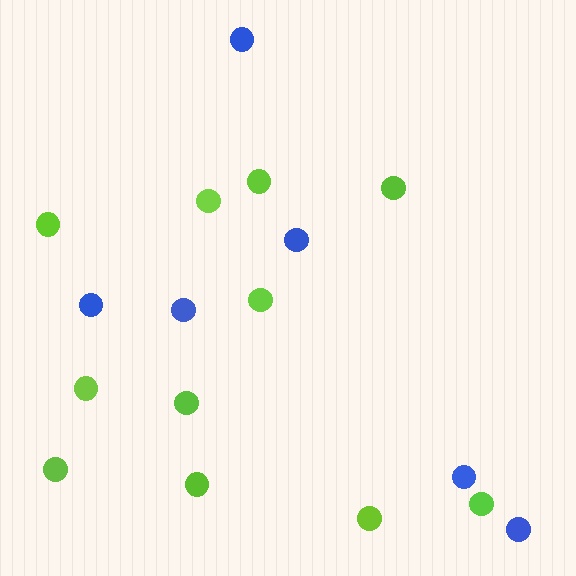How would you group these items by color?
There are 2 groups: one group of blue circles (6) and one group of lime circles (11).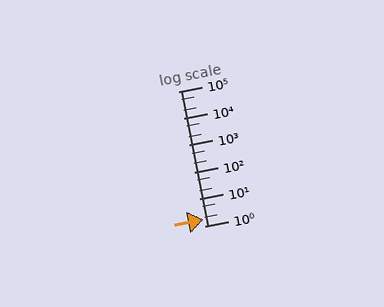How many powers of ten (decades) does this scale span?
The scale spans 5 decades, from 1 to 100000.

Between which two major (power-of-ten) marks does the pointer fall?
The pointer is between 1 and 10.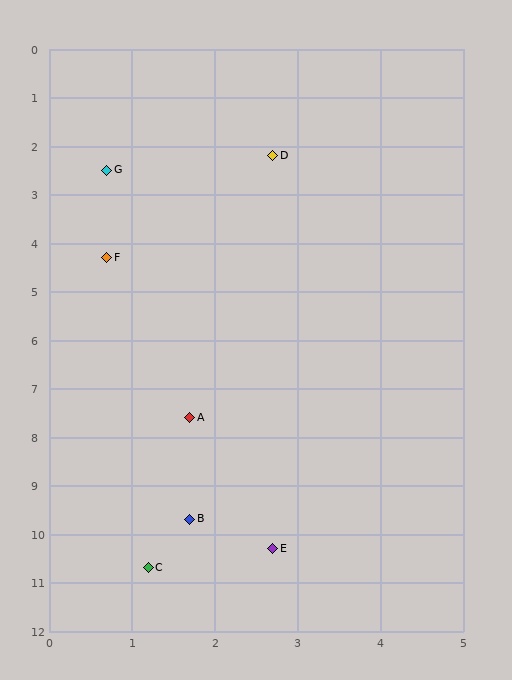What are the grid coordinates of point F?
Point F is at approximately (0.7, 4.3).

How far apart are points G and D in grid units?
Points G and D are about 2.0 grid units apart.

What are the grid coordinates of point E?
Point E is at approximately (2.7, 10.3).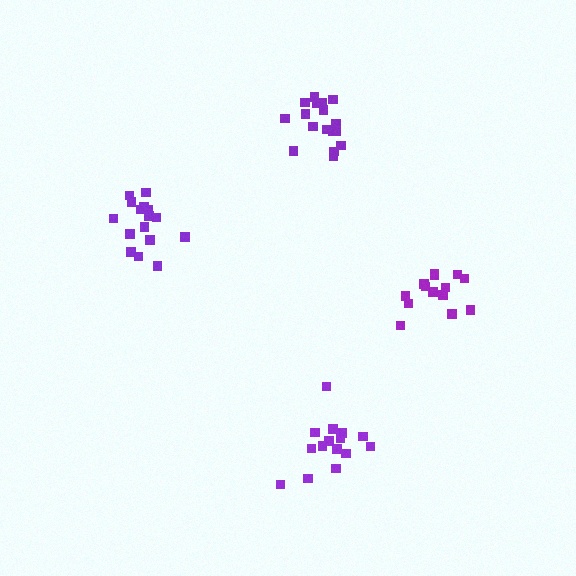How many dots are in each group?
Group 1: 15 dots, Group 2: 14 dots, Group 3: 16 dots, Group 4: 17 dots (62 total).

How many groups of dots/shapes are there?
There are 4 groups.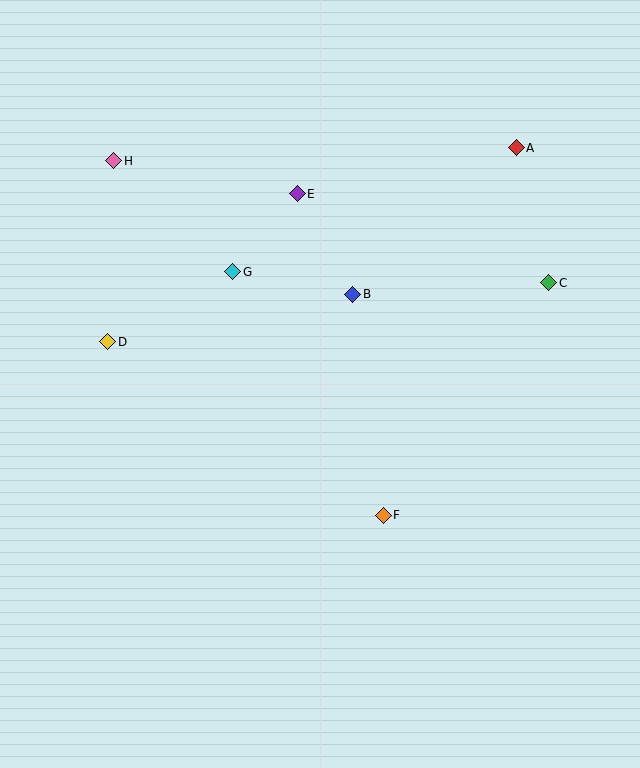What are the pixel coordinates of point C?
Point C is at (549, 283).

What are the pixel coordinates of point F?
Point F is at (383, 516).